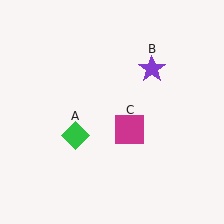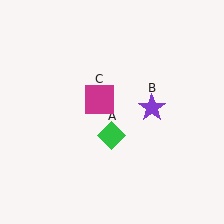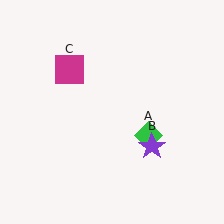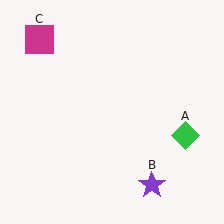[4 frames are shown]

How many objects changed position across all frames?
3 objects changed position: green diamond (object A), purple star (object B), magenta square (object C).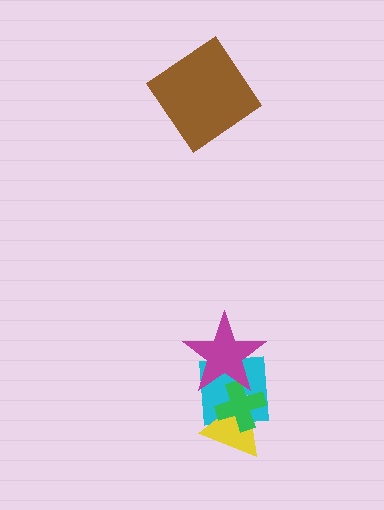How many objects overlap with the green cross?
3 objects overlap with the green cross.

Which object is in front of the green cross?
The magenta star is in front of the green cross.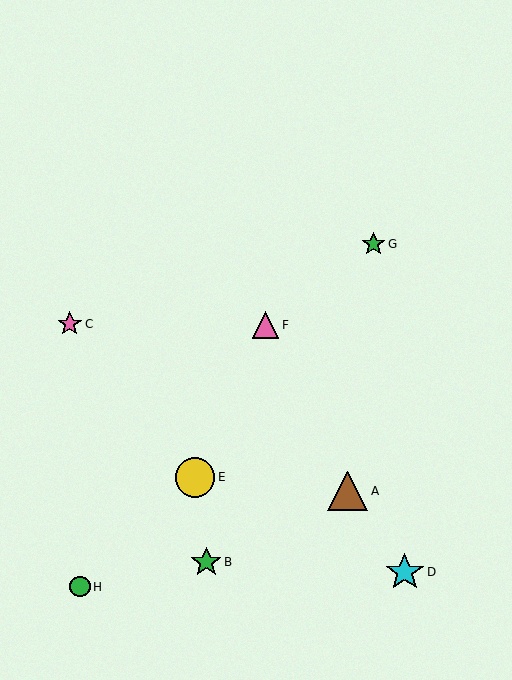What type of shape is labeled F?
Shape F is a pink triangle.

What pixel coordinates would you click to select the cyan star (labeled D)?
Click at (405, 572) to select the cyan star D.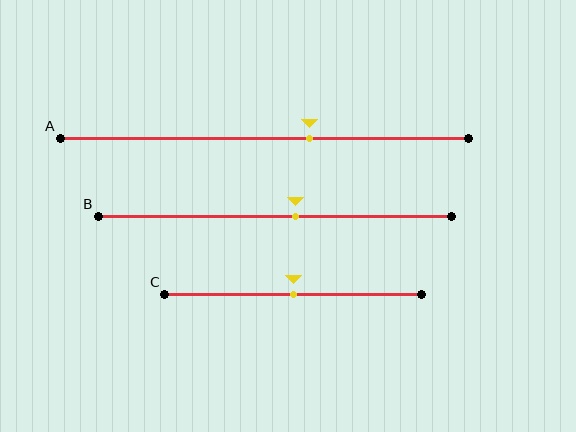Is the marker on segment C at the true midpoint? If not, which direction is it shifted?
Yes, the marker on segment C is at the true midpoint.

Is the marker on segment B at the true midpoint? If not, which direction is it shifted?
No, the marker on segment B is shifted to the right by about 6% of the segment length.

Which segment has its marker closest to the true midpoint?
Segment C has its marker closest to the true midpoint.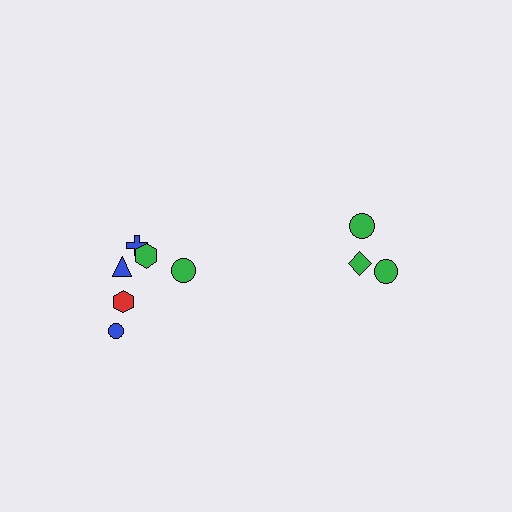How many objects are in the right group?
There are 3 objects.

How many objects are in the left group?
There are 6 objects.